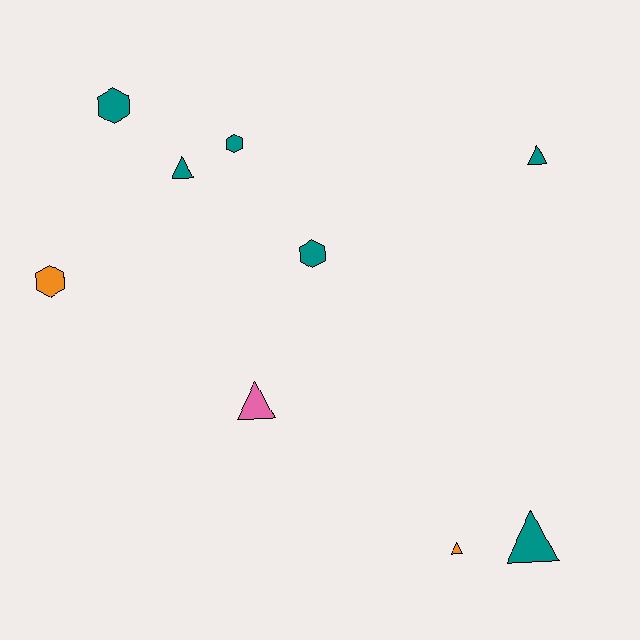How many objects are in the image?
There are 9 objects.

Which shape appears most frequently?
Triangle, with 5 objects.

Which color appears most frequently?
Teal, with 6 objects.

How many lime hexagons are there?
There are no lime hexagons.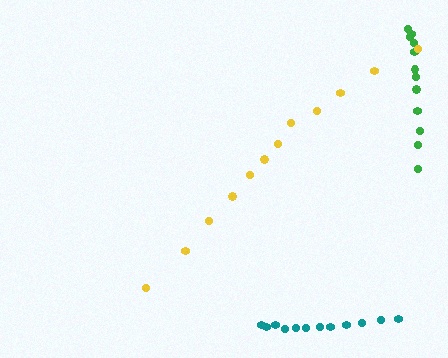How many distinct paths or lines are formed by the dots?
There are 3 distinct paths.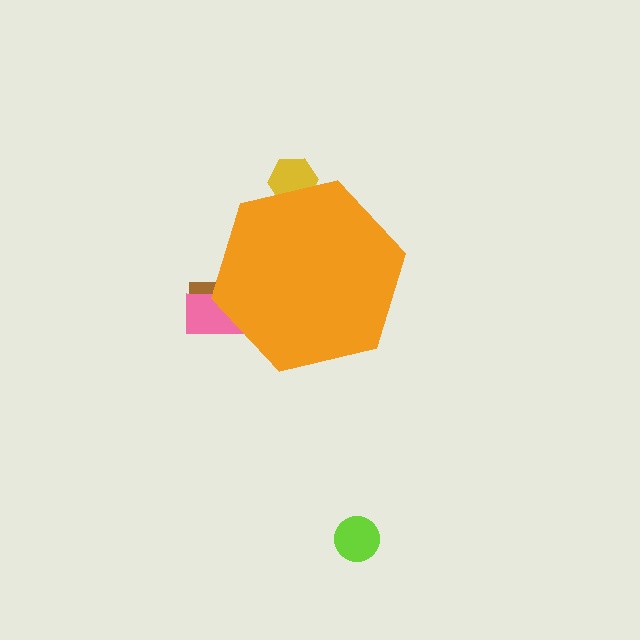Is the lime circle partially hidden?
No, the lime circle is fully visible.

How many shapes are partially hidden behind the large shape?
3 shapes are partially hidden.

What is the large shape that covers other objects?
An orange hexagon.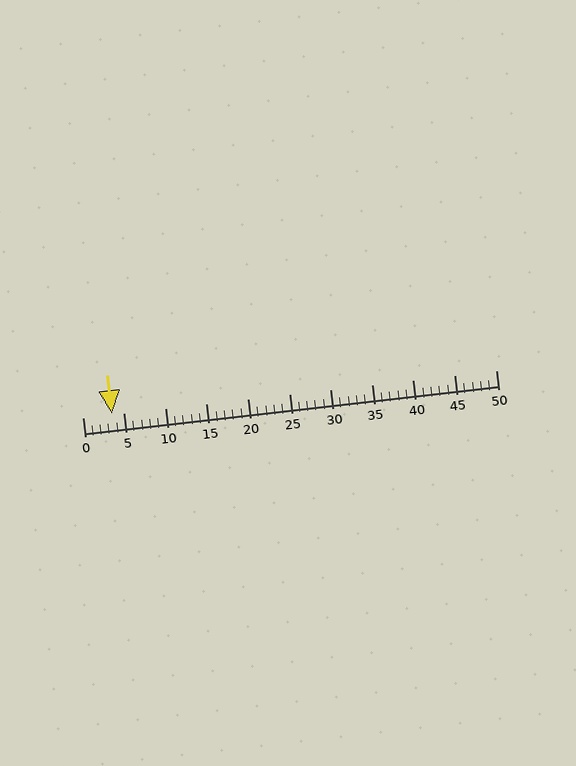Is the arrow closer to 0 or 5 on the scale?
The arrow is closer to 5.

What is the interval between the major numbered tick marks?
The major tick marks are spaced 5 units apart.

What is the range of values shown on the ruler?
The ruler shows values from 0 to 50.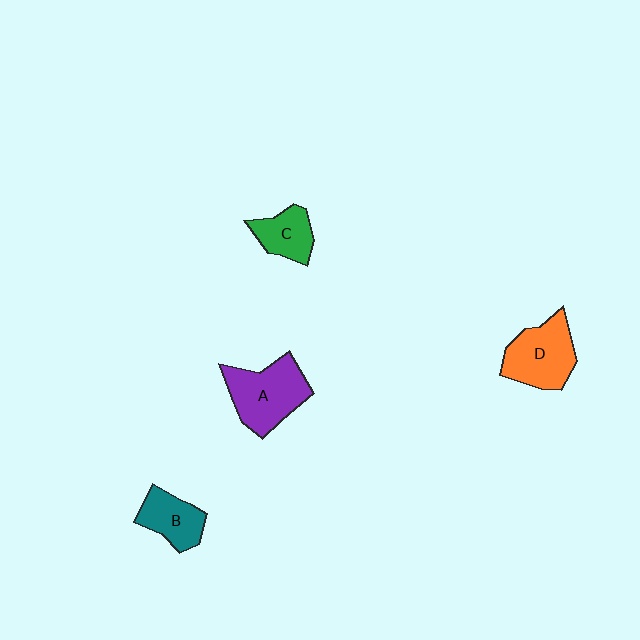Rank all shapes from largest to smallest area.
From largest to smallest: A (purple), D (orange), B (teal), C (green).